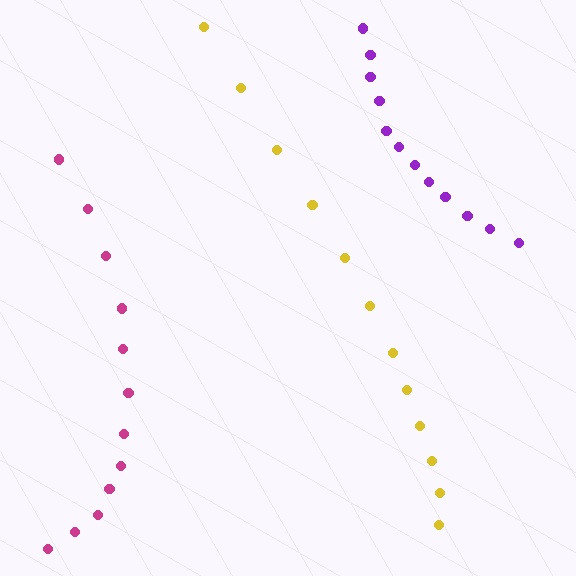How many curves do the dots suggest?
There are 3 distinct paths.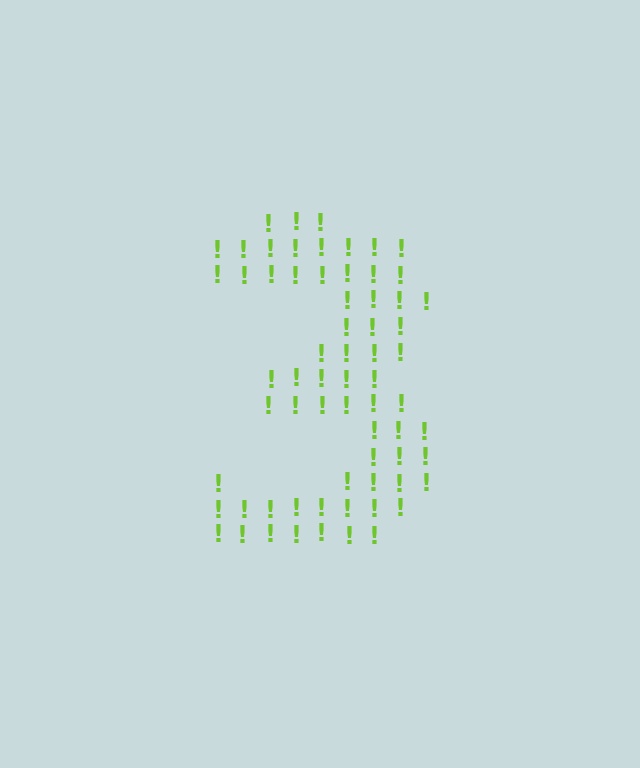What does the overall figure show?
The overall figure shows the digit 3.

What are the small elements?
The small elements are exclamation marks.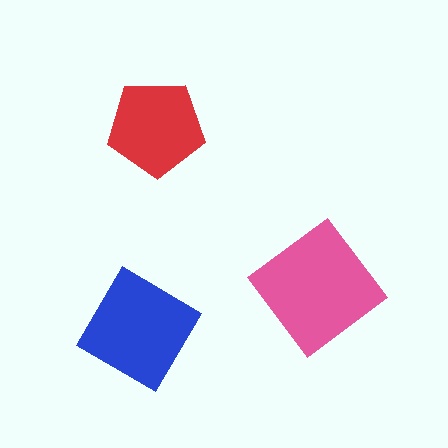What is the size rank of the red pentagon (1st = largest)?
3rd.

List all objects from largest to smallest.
The pink diamond, the blue diamond, the red pentagon.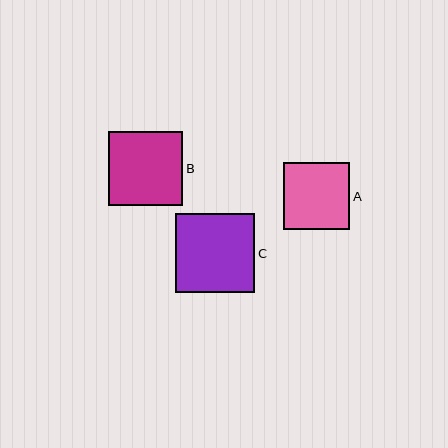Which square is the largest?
Square C is the largest with a size of approximately 79 pixels.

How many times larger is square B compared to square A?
Square B is approximately 1.1 times the size of square A.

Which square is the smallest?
Square A is the smallest with a size of approximately 66 pixels.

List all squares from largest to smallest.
From largest to smallest: C, B, A.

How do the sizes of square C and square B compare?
Square C and square B are approximately the same size.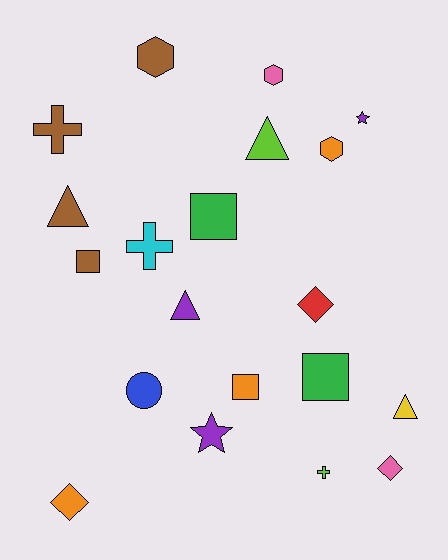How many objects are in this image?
There are 20 objects.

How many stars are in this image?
There are 2 stars.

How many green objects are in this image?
There are 2 green objects.